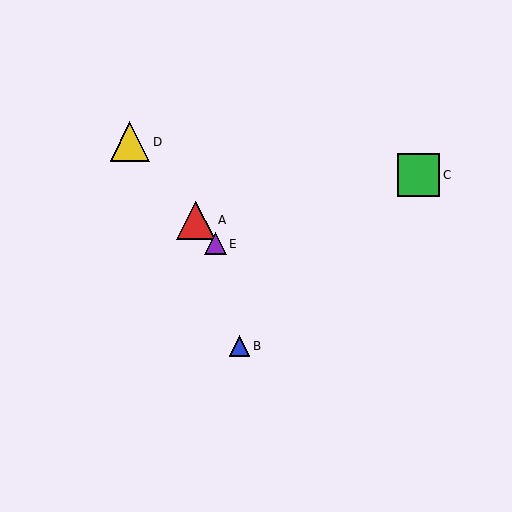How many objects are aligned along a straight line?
3 objects (A, D, E) are aligned along a straight line.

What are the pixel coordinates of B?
Object B is at (240, 346).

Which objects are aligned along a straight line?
Objects A, D, E are aligned along a straight line.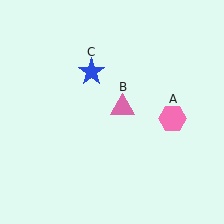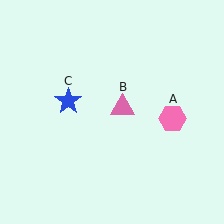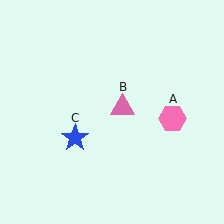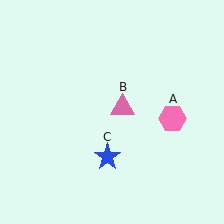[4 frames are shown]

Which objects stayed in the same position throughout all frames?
Pink hexagon (object A) and pink triangle (object B) remained stationary.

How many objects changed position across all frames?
1 object changed position: blue star (object C).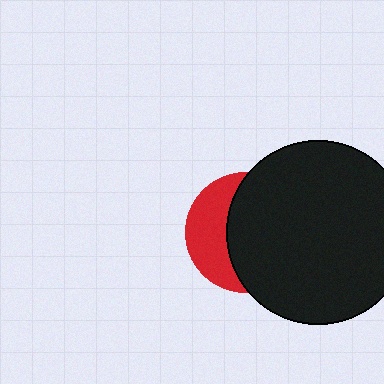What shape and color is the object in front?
The object in front is a black circle.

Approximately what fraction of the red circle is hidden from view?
Roughly 64% of the red circle is hidden behind the black circle.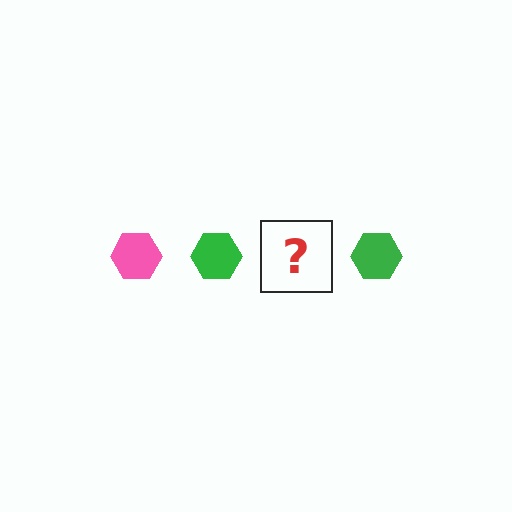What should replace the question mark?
The question mark should be replaced with a pink hexagon.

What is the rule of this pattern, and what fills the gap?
The rule is that the pattern cycles through pink, green hexagons. The gap should be filled with a pink hexagon.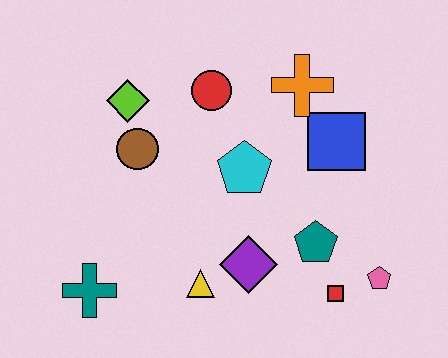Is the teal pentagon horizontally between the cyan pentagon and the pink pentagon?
Yes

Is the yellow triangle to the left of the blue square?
Yes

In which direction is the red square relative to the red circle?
The red square is below the red circle.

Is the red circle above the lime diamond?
Yes